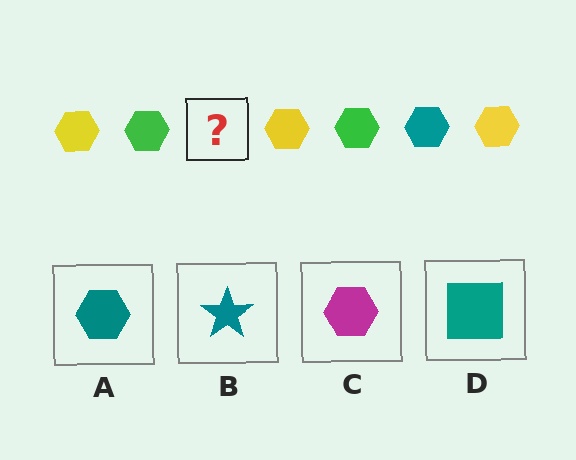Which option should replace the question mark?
Option A.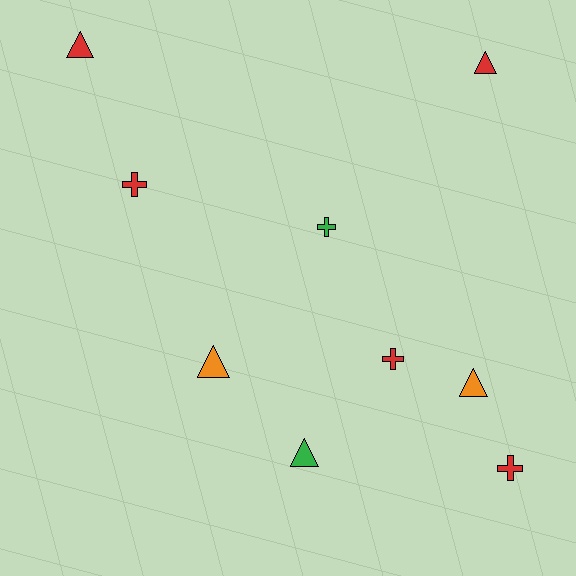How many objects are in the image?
There are 9 objects.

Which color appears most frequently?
Red, with 5 objects.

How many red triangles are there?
There are 2 red triangles.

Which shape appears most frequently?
Triangle, with 5 objects.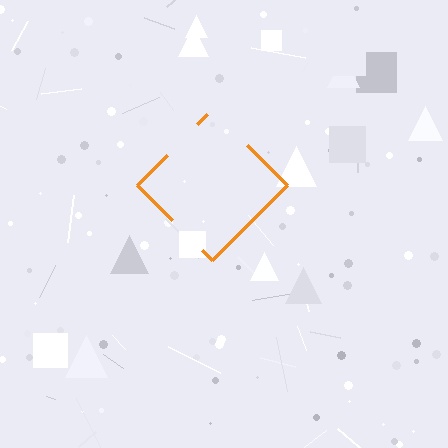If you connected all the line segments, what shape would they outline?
They would outline a diamond.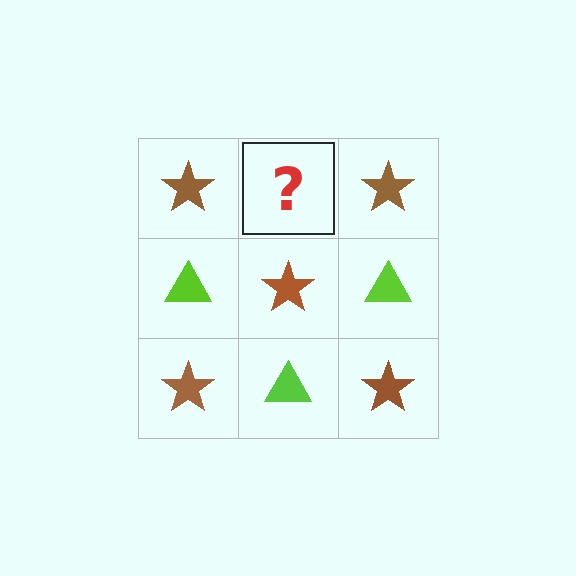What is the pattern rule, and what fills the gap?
The rule is that it alternates brown star and lime triangle in a checkerboard pattern. The gap should be filled with a lime triangle.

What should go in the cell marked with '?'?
The missing cell should contain a lime triangle.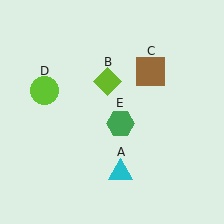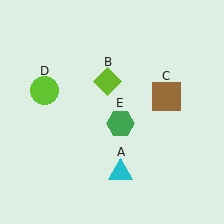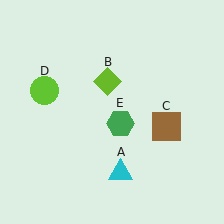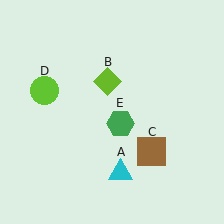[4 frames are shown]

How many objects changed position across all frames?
1 object changed position: brown square (object C).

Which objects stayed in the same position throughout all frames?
Cyan triangle (object A) and lime diamond (object B) and lime circle (object D) and green hexagon (object E) remained stationary.